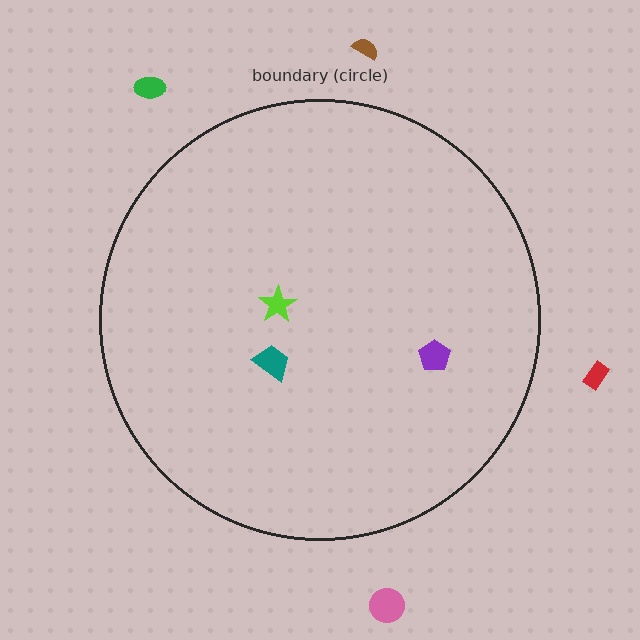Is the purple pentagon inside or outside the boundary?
Inside.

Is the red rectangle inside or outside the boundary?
Outside.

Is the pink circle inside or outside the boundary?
Outside.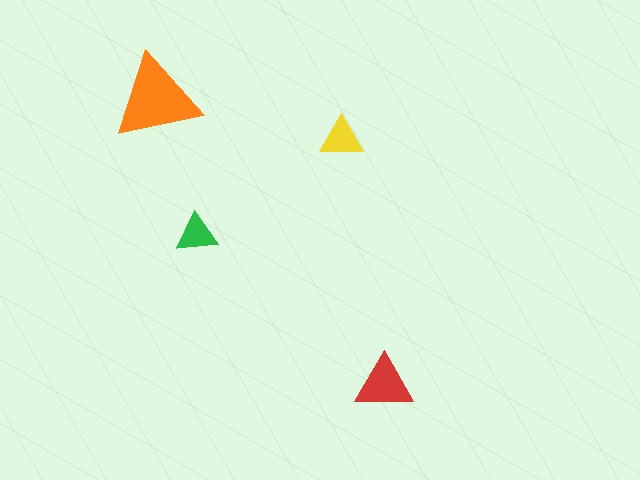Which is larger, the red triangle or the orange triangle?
The orange one.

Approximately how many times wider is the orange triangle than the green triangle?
About 2 times wider.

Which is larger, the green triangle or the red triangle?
The red one.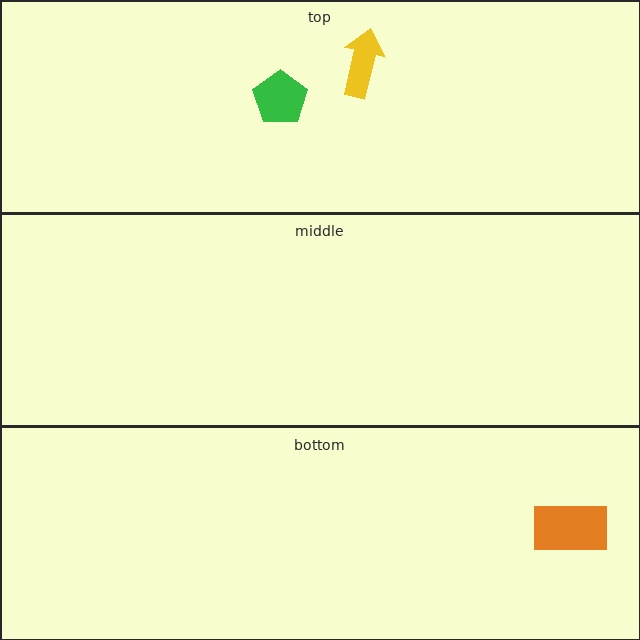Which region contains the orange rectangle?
The bottom region.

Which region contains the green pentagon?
The top region.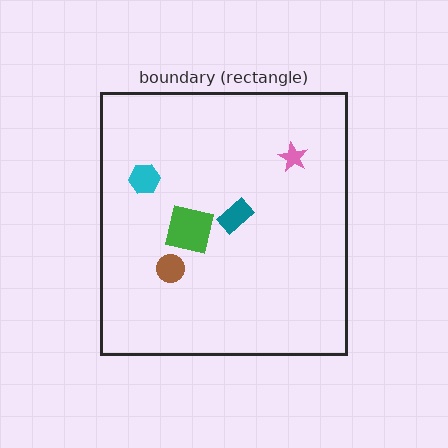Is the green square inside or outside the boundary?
Inside.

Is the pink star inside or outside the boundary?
Inside.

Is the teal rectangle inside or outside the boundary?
Inside.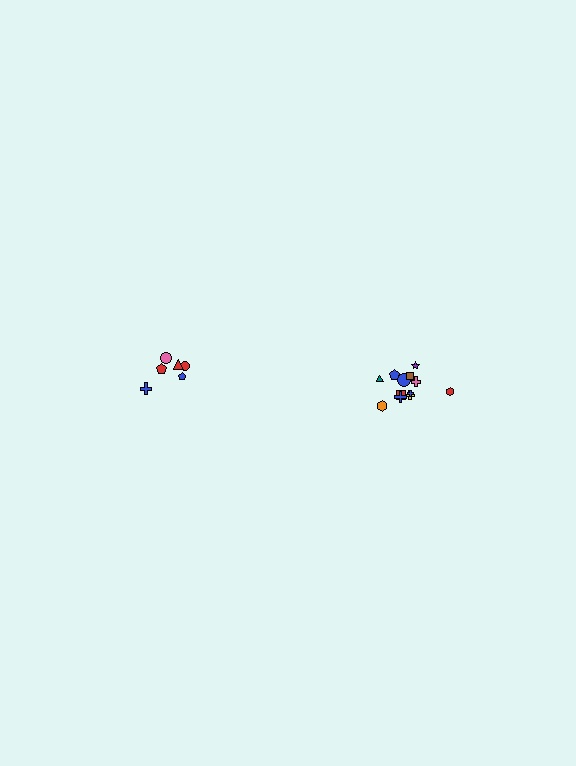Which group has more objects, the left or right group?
The right group.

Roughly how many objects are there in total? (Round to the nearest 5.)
Roughly 20 objects in total.